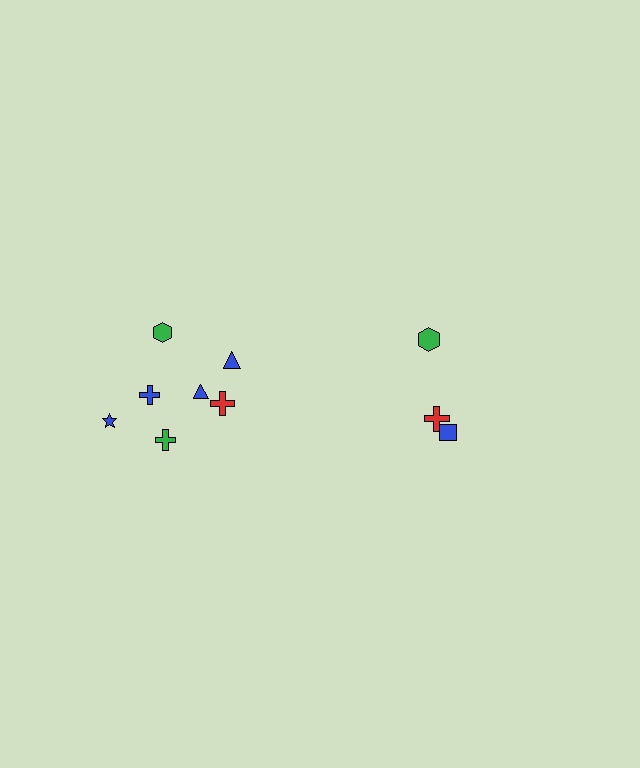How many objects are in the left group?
There are 7 objects.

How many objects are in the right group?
There are 3 objects.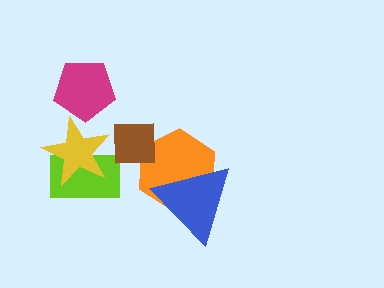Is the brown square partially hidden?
Yes, it is partially covered by another shape.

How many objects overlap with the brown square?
2 objects overlap with the brown square.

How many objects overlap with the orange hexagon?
2 objects overlap with the orange hexagon.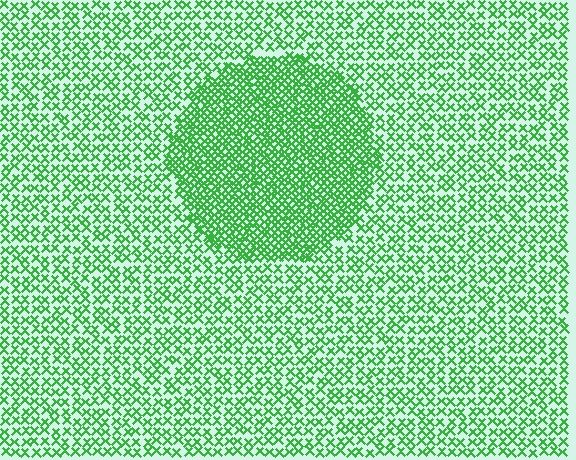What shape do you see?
I see a circle.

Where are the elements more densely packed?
The elements are more densely packed inside the circle boundary.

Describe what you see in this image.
The image contains small green elements arranged at two different densities. A circle-shaped region is visible where the elements are more densely packed than the surrounding area.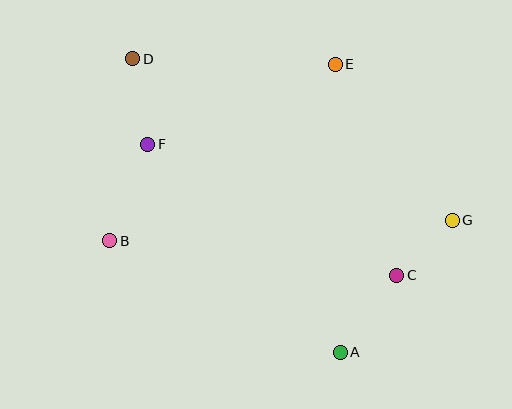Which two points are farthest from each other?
Points A and D are farthest from each other.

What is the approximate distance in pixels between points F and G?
The distance between F and G is approximately 314 pixels.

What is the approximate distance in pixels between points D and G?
The distance between D and G is approximately 358 pixels.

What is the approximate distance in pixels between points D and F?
The distance between D and F is approximately 87 pixels.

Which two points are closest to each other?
Points C and G are closest to each other.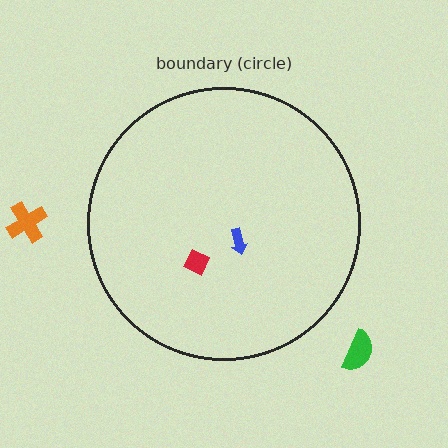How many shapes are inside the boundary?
2 inside, 2 outside.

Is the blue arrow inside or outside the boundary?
Inside.